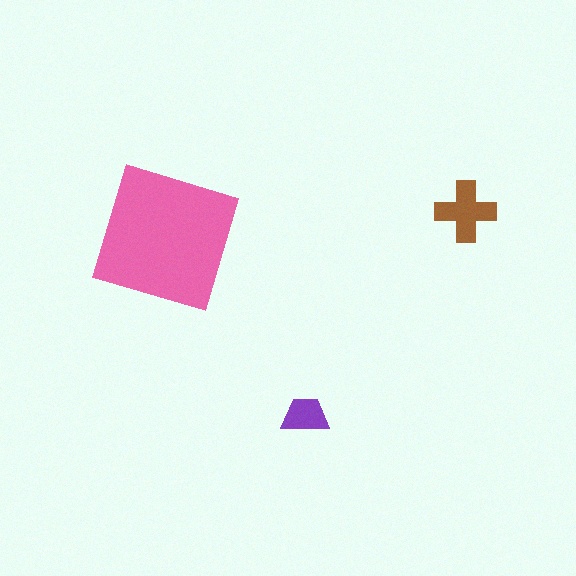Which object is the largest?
The pink square.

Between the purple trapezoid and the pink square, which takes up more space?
The pink square.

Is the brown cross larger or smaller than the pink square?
Smaller.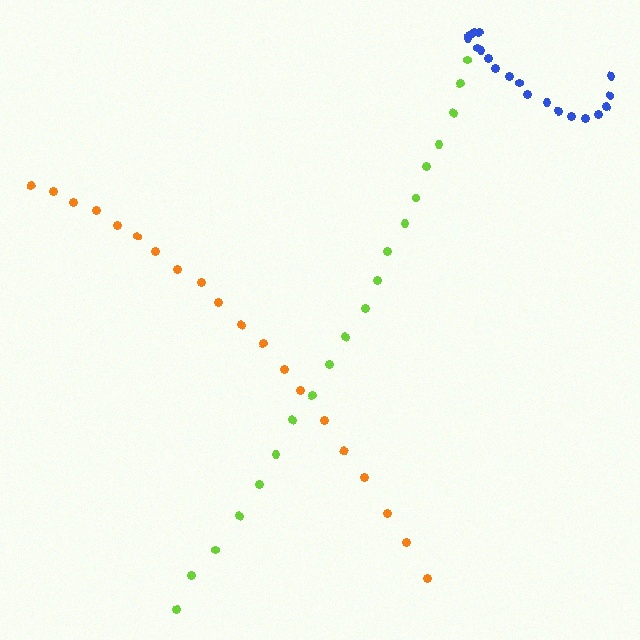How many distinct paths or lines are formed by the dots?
There are 3 distinct paths.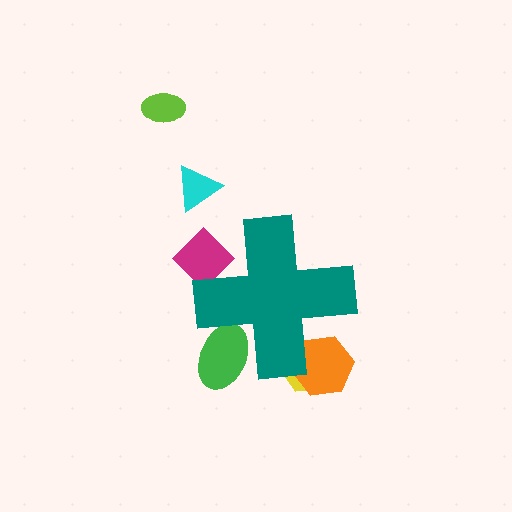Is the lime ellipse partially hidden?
No, the lime ellipse is fully visible.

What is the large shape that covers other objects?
A teal cross.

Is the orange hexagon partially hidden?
Yes, the orange hexagon is partially hidden behind the teal cross.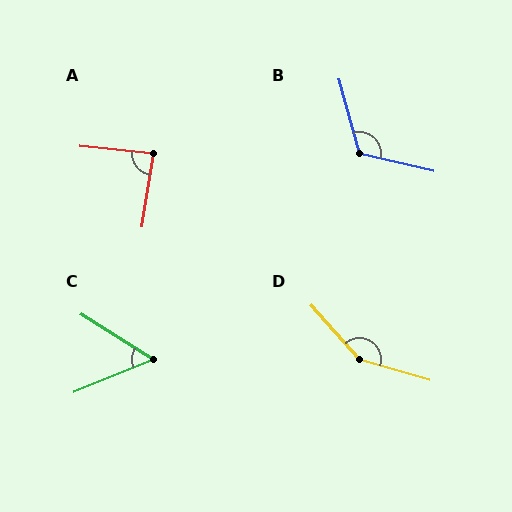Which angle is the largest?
D, at approximately 147 degrees.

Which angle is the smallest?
C, at approximately 55 degrees.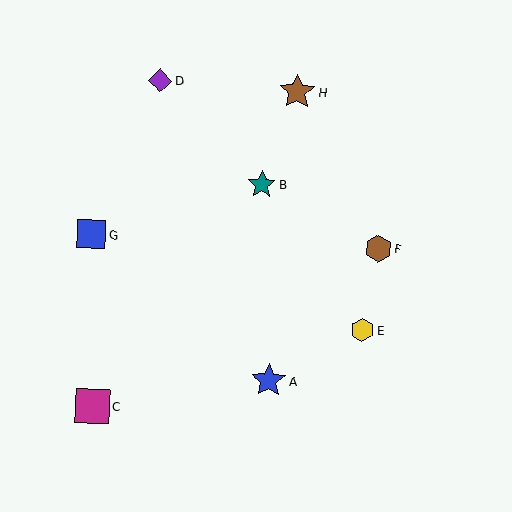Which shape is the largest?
The brown star (labeled H) is the largest.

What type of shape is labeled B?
Shape B is a teal star.